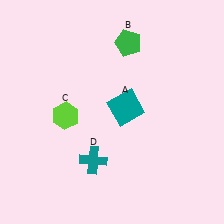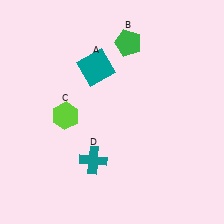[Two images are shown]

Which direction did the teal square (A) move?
The teal square (A) moved up.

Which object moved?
The teal square (A) moved up.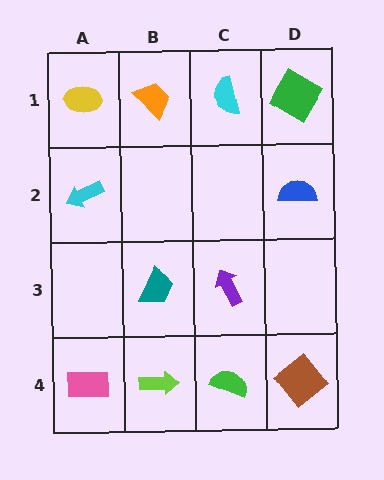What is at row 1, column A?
A yellow ellipse.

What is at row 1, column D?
A green diamond.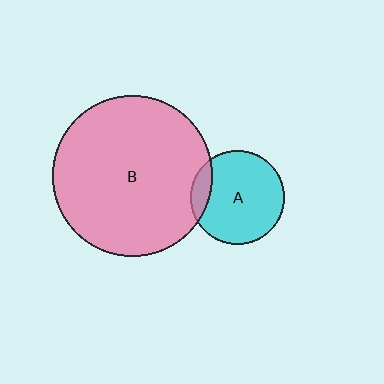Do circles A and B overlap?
Yes.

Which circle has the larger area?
Circle B (pink).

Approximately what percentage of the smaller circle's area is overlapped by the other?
Approximately 10%.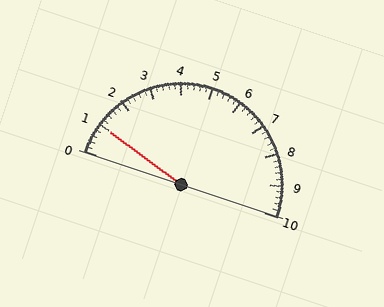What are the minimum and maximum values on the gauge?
The gauge ranges from 0 to 10.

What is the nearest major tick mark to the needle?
The nearest major tick mark is 1.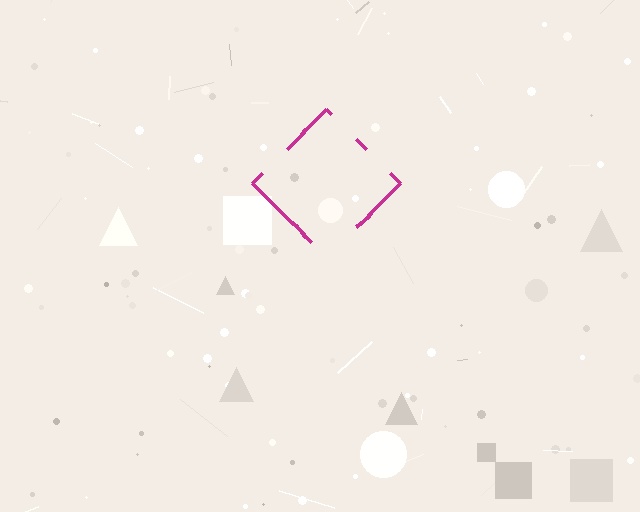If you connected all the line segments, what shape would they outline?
They would outline a diamond.